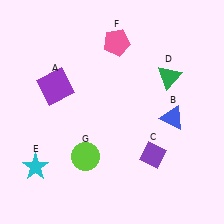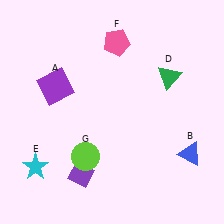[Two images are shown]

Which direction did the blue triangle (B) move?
The blue triangle (B) moved down.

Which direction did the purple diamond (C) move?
The purple diamond (C) moved left.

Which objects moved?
The objects that moved are: the blue triangle (B), the purple diamond (C).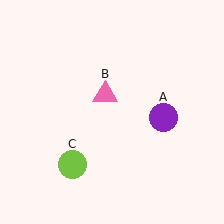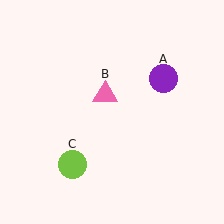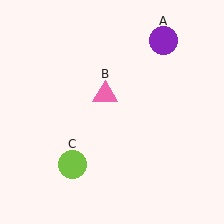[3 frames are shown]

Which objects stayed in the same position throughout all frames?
Pink triangle (object B) and lime circle (object C) remained stationary.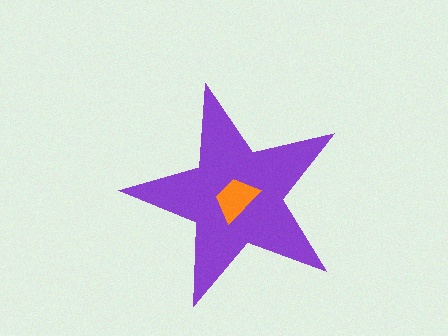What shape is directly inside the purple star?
The orange trapezoid.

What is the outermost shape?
The purple star.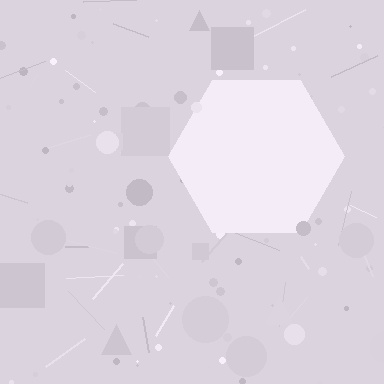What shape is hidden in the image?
A hexagon is hidden in the image.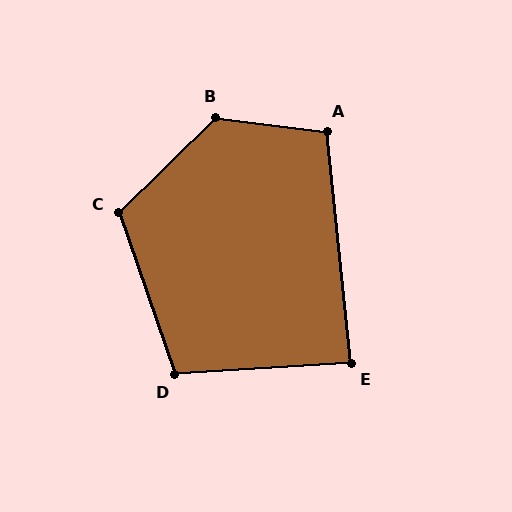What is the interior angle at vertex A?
Approximately 103 degrees (obtuse).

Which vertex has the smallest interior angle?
E, at approximately 88 degrees.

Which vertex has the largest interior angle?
B, at approximately 129 degrees.